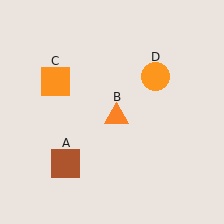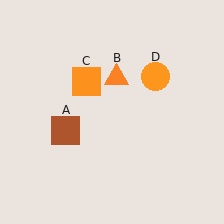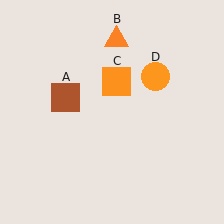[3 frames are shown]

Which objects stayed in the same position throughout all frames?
Orange circle (object D) remained stationary.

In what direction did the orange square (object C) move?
The orange square (object C) moved right.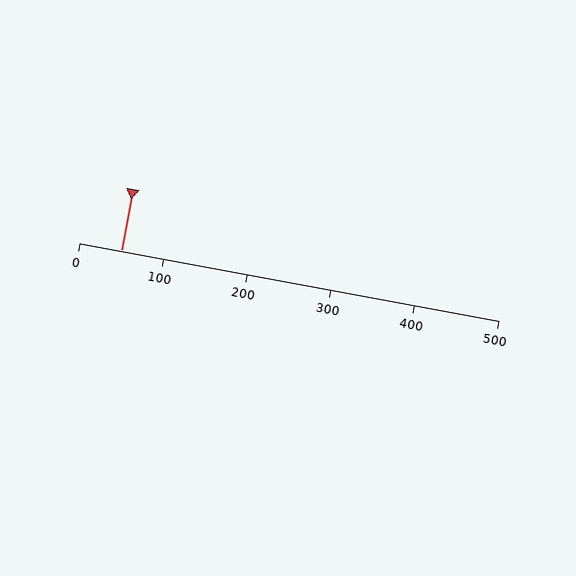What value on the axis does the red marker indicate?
The marker indicates approximately 50.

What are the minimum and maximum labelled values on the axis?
The axis runs from 0 to 500.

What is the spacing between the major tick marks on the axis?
The major ticks are spaced 100 apart.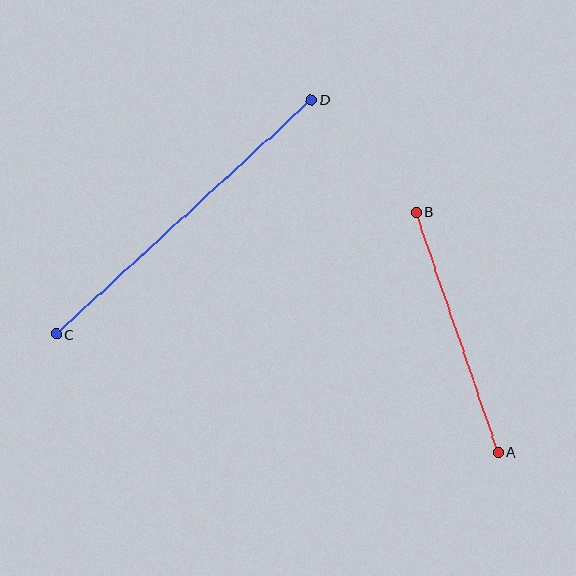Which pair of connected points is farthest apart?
Points C and D are farthest apart.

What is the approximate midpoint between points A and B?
The midpoint is at approximately (457, 332) pixels.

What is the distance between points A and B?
The distance is approximately 254 pixels.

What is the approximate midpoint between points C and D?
The midpoint is at approximately (184, 217) pixels.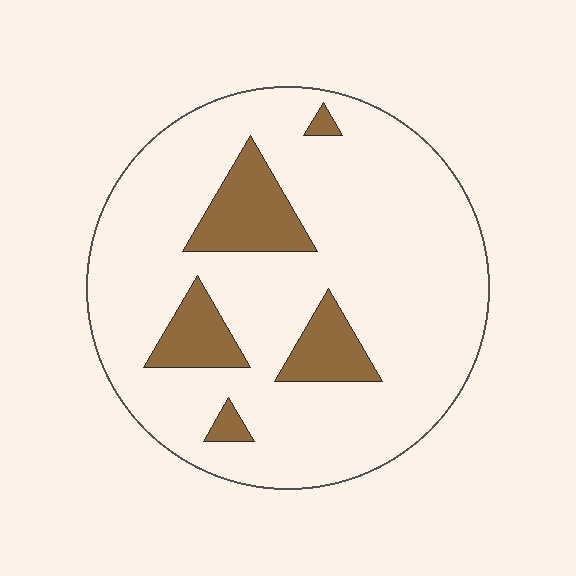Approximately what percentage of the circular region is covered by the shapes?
Approximately 15%.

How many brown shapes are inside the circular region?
5.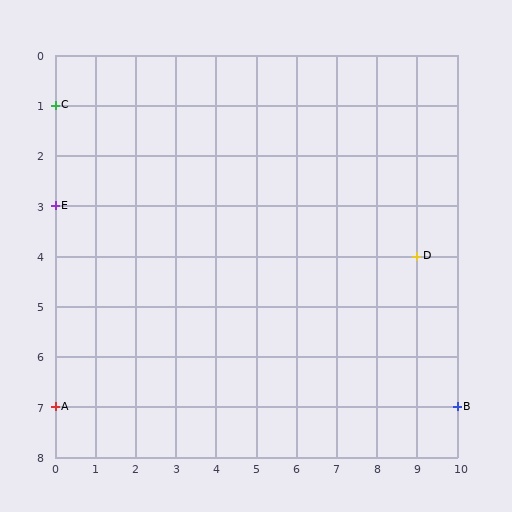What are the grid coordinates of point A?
Point A is at grid coordinates (0, 7).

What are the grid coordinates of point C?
Point C is at grid coordinates (0, 1).